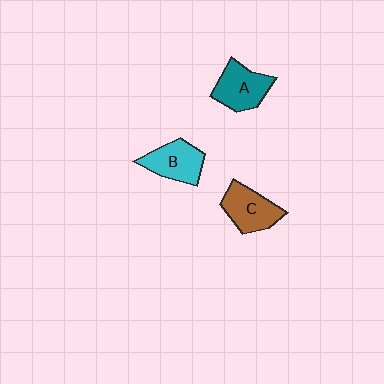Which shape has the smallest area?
Shape B (cyan).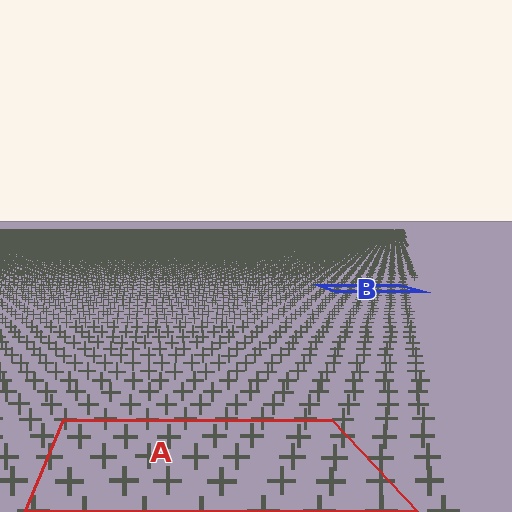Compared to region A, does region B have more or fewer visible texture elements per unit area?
Region B has more texture elements per unit area — they are packed more densely because it is farther away.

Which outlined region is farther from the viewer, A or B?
Region B is farther from the viewer — the texture elements inside it appear smaller and more densely packed.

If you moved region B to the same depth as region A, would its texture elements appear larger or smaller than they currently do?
They would appear larger. At a closer depth, the same texture elements are projected at a bigger on-screen size.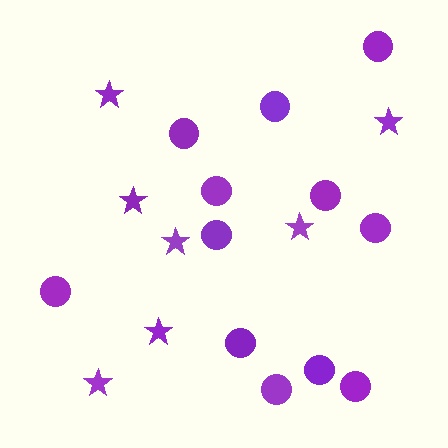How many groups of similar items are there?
There are 2 groups: one group of circles (12) and one group of stars (7).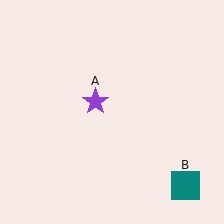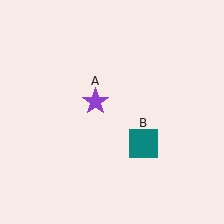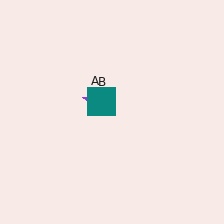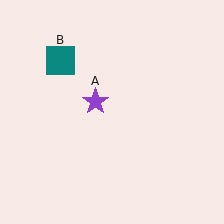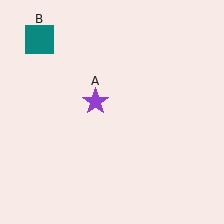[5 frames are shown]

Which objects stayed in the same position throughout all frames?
Purple star (object A) remained stationary.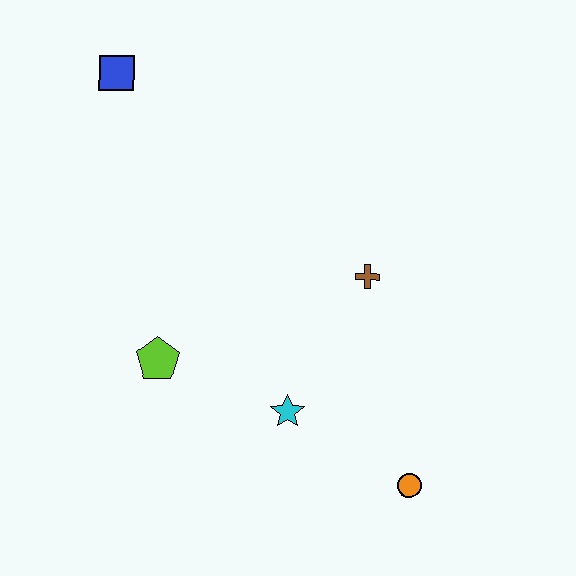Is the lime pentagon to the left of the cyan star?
Yes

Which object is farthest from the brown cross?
The blue square is farthest from the brown cross.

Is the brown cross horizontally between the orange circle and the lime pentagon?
Yes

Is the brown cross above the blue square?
No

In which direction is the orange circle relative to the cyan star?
The orange circle is to the right of the cyan star.